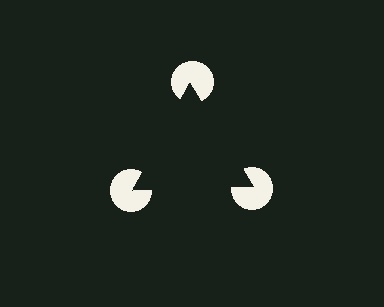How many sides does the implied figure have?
3 sides.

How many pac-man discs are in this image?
There are 3 — one at each vertex of the illusory triangle.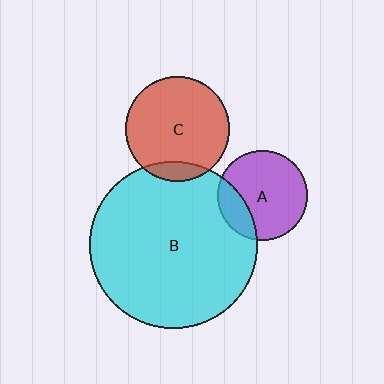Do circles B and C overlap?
Yes.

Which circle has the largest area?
Circle B (cyan).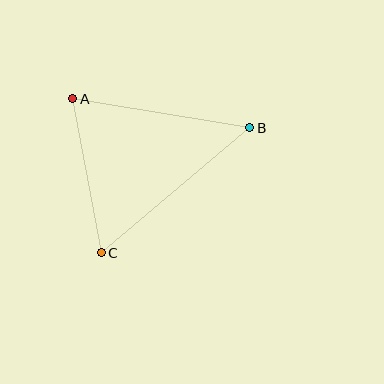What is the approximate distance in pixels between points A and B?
The distance between A and B is approximately 179 pixels.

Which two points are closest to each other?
Points A and C are closest to each other.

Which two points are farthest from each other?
Points B and C are farthest from each other.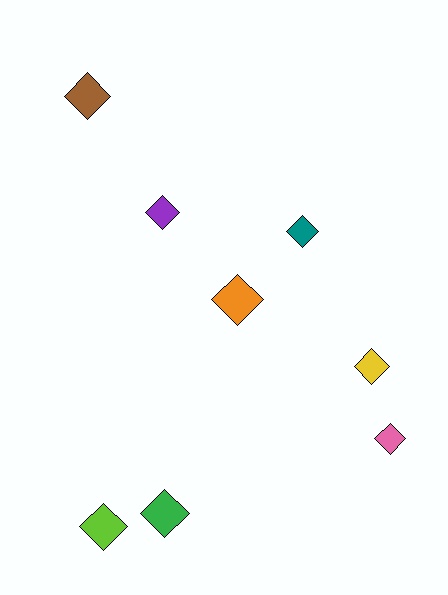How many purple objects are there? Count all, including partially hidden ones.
There is 1 purple object.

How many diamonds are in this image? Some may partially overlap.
There are 8 diamonds.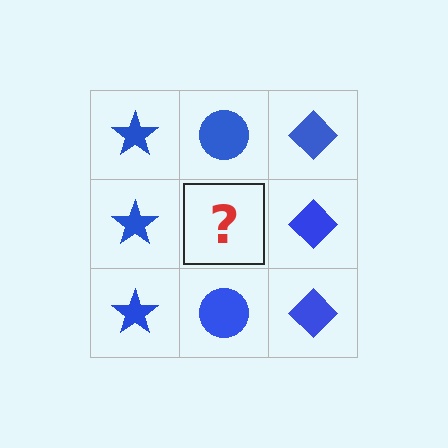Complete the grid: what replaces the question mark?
The question mark should be replaced with a blue circle.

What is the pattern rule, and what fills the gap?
The rule is that each column has a consistent shape. The gap should be filled with a blue circle.